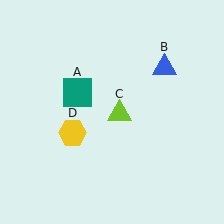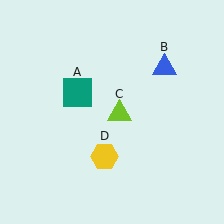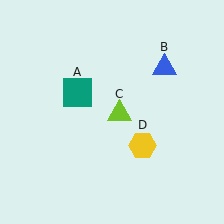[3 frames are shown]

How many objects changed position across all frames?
1 object changed position: yellow hexagon (object D).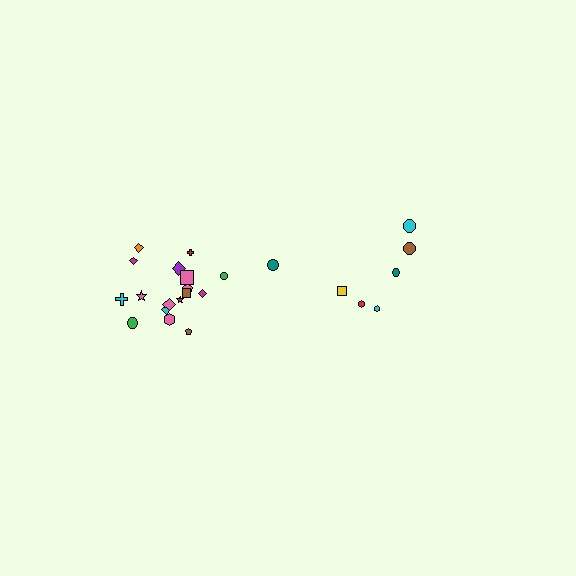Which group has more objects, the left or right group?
The left group.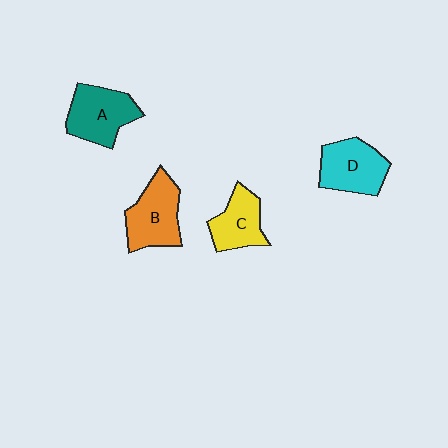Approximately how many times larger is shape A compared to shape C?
Approximately 1.3 times.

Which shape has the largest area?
Shape A (teal).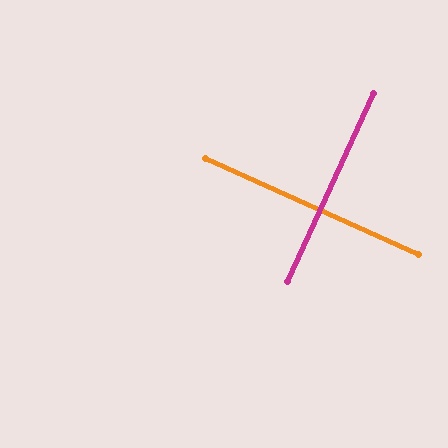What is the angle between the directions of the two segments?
Approximately 90 degrees.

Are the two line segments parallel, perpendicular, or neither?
Perpendicular — they meet at approximately 90°.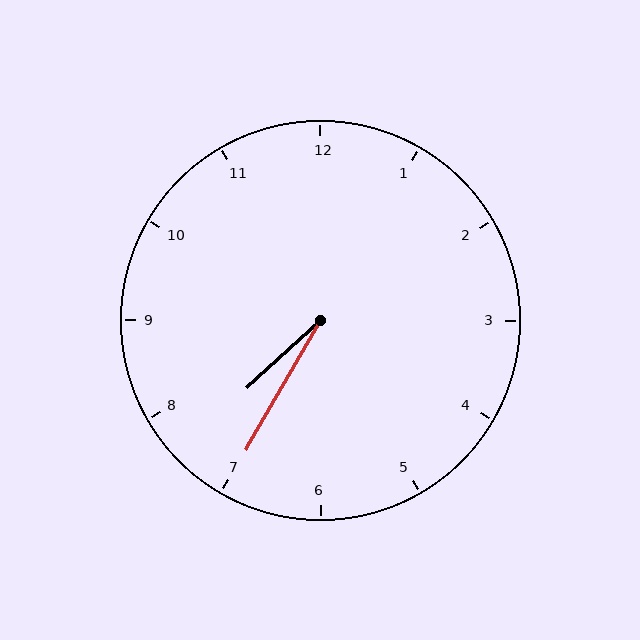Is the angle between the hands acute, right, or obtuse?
It is acute.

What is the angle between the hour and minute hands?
Approximately 18 degrees.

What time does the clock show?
7:35.